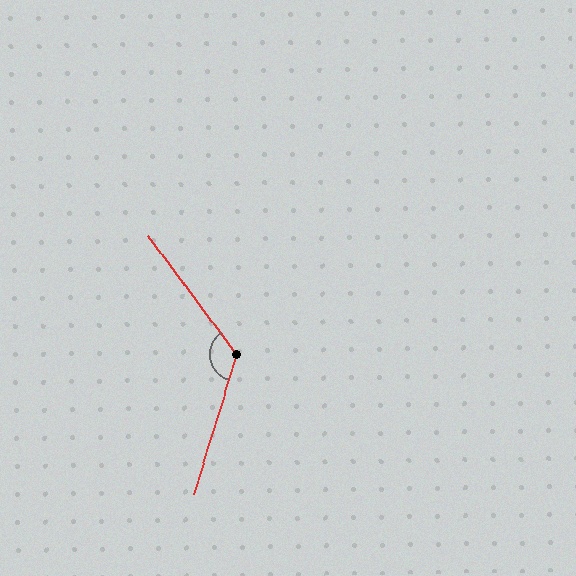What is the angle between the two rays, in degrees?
Approximately 126 degrees.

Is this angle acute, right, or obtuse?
It is obtuse.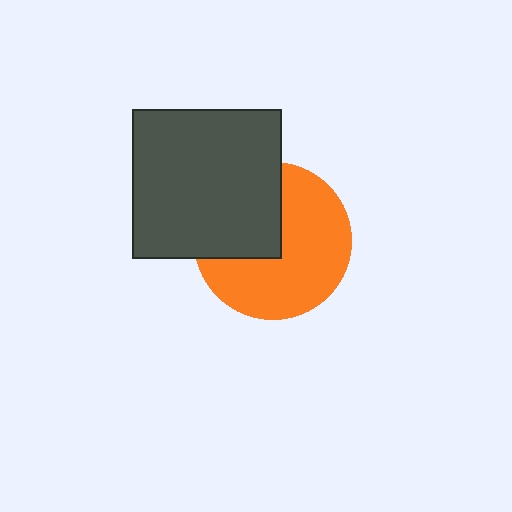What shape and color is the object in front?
The object in front is a dark gray square.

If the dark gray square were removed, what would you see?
You would see the complete orange circle.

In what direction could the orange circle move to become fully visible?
The orange circle could move toward the lower-right. That would shift it out from behind the dark gray square entirely.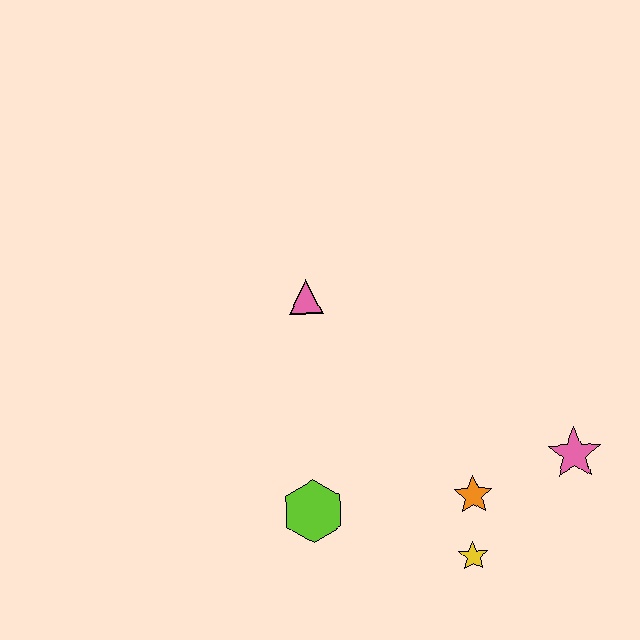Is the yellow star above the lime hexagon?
No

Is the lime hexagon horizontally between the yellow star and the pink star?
No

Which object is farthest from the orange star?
The pink triangle is farthest from the orange star.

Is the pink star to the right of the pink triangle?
Yes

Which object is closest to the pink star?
The orange star is closest to the pink star.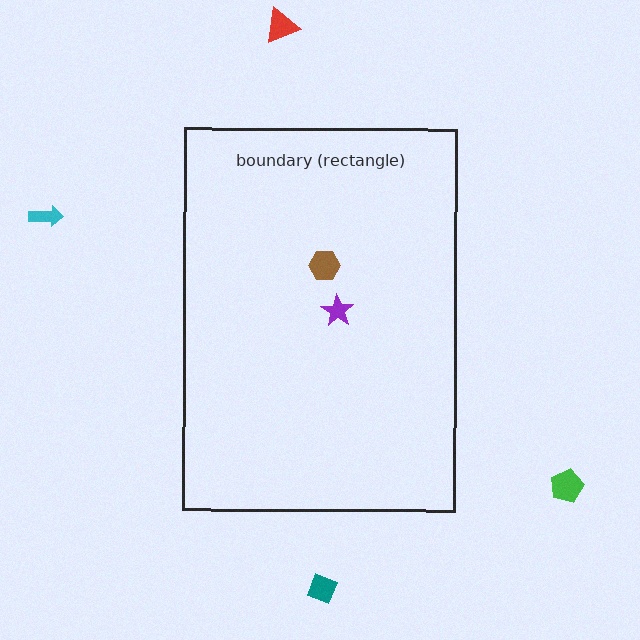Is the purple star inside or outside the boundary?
Inside.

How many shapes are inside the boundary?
2 inside, 4 outside.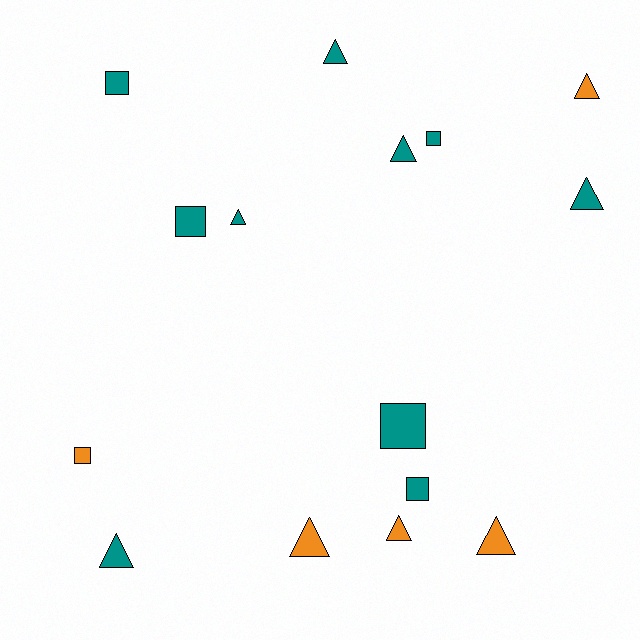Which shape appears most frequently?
Triangle, with 9 objects.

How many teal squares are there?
There are 5 teal squares.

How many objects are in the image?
There are 15 objects.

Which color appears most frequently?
Teal, with 10 objects.